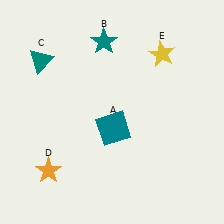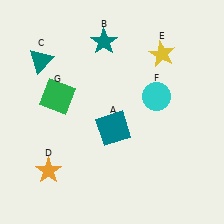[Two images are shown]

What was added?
A cyan circle (F), a green square (G) were added in Image 2.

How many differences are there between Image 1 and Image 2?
There are 2 differences between the two images.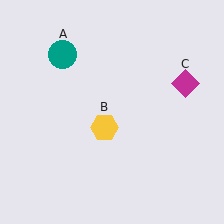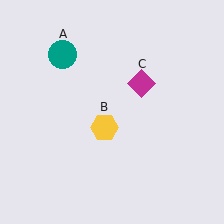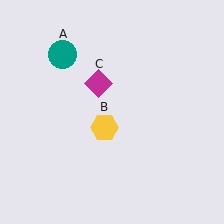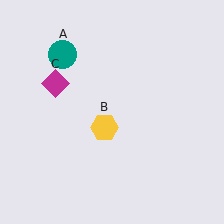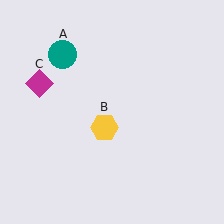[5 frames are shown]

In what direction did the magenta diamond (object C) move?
The magenta diamond (object C) moved left.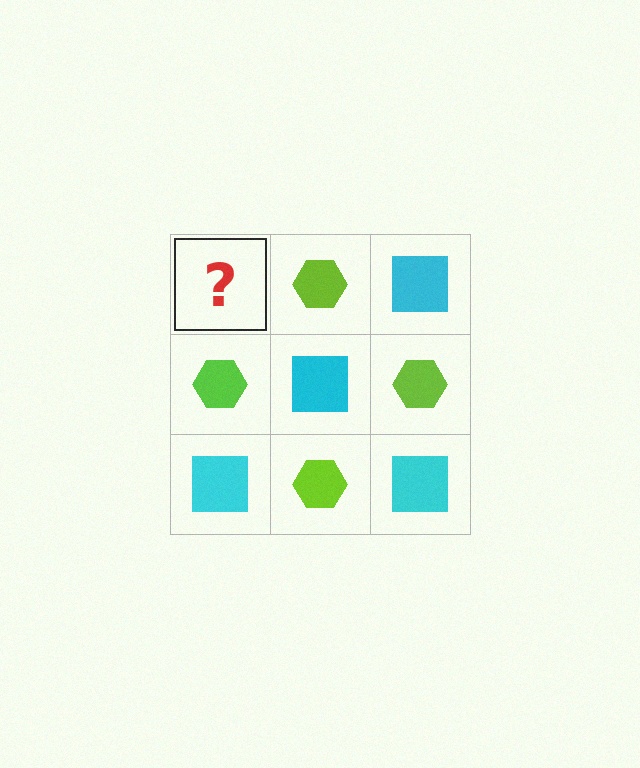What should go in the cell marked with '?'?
The missing cell should contain a cyan square.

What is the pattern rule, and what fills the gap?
The rule is that it alternates cyan square and lime hexagon in a checkerboard pattern. The gap should be filled with a cyan square.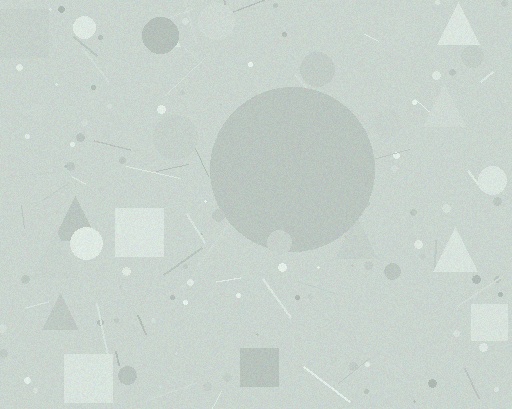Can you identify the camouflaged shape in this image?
The camouflaged shape is a circle.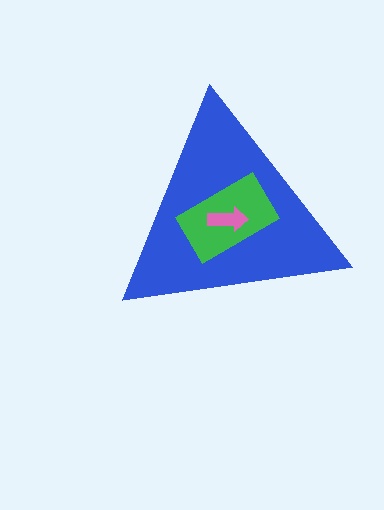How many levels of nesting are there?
3.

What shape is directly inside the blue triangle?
The green rectangle.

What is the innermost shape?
The pink arrow.